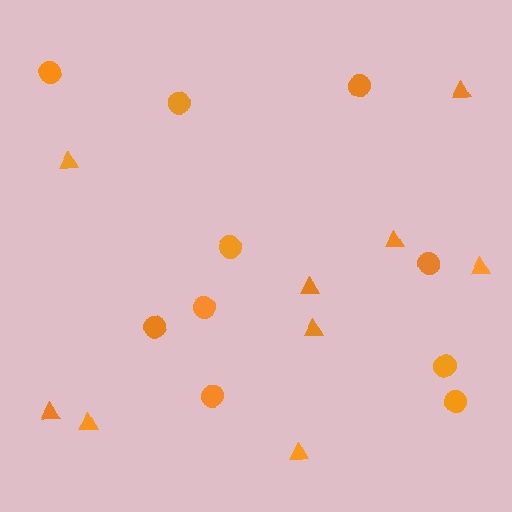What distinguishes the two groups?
There are 2 groups: one group of circles (10) and one group of triangles (9).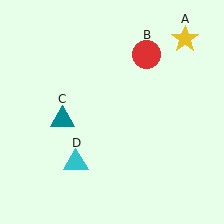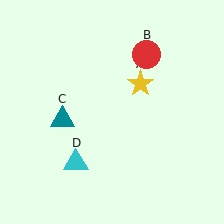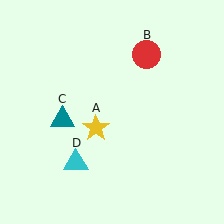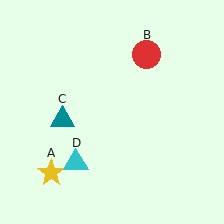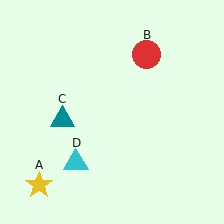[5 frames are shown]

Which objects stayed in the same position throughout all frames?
Red circle (object B) and teal triangle (object C) and cyan triangle (object D) remained stationary.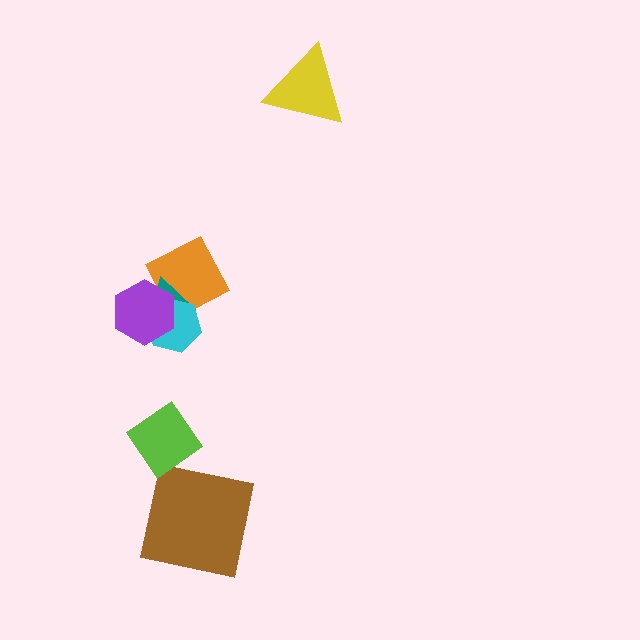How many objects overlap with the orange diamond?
3 objects overlap with the orange diamond.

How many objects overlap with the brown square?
0 objects overlap with the brown square.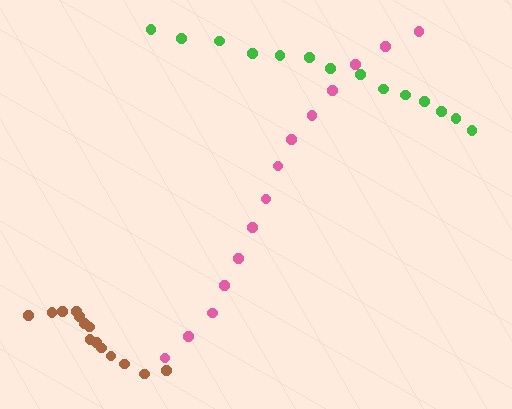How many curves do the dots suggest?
There are 3 distinct paths.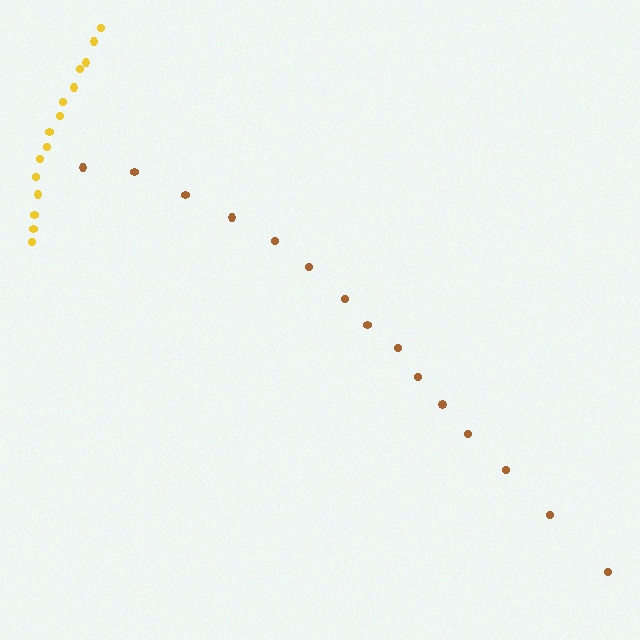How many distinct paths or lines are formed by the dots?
There are 2 distinct paths.